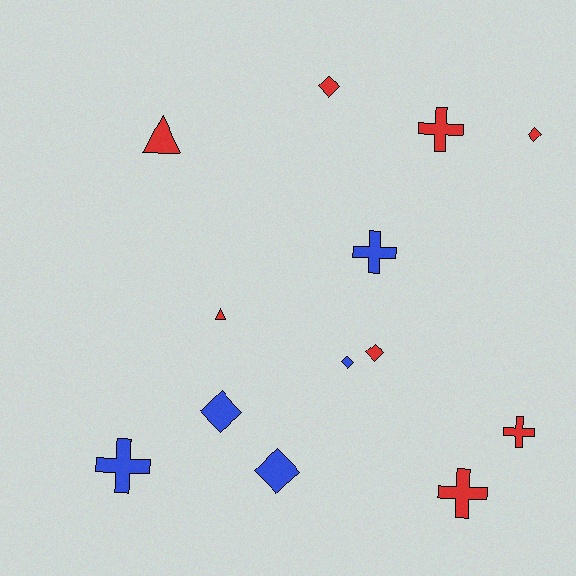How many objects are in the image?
There are 13 objects.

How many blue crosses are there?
There are 2 blue crosses.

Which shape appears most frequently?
Diamond, with 6 objects.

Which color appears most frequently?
Red, with 8 objects.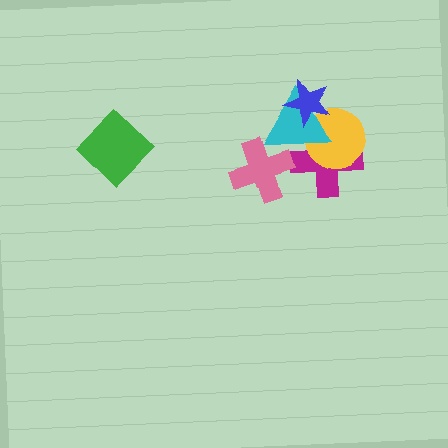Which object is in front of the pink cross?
The cyan triangle is in front of the pink cross.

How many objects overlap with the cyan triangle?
4 objects overlap with the cyan triangle.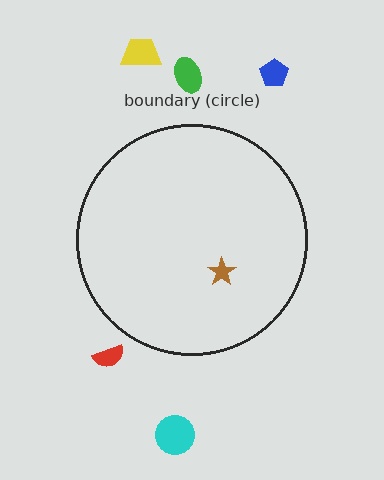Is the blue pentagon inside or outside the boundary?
Outside.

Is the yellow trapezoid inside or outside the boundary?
Outside.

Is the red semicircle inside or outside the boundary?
Outside.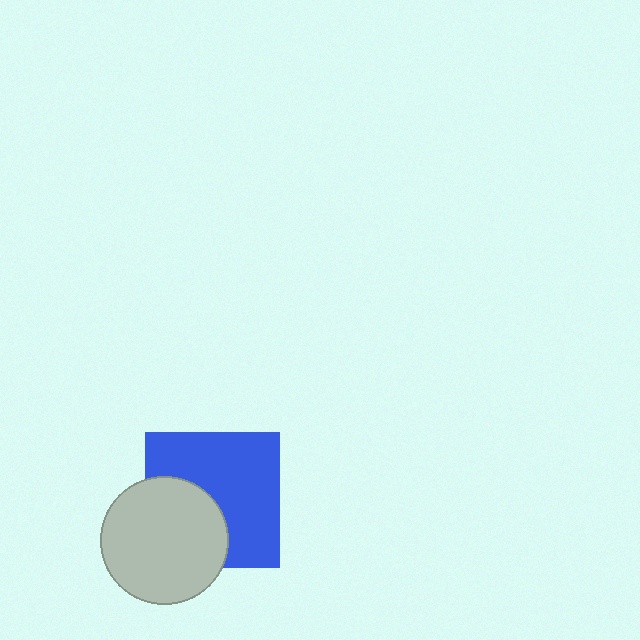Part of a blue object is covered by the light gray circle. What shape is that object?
It is a square.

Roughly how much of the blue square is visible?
About half of it is visible (roughly 63%).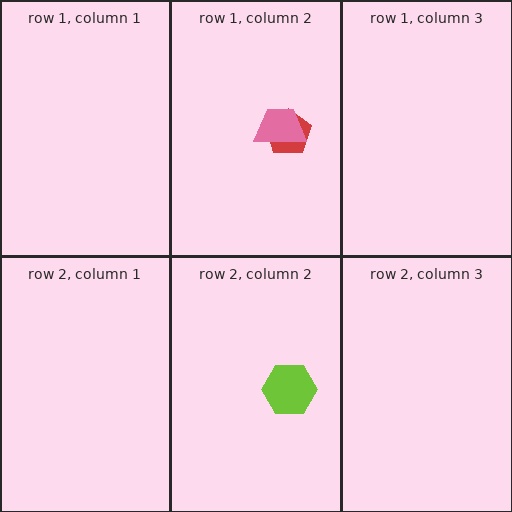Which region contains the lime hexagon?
The row 2, column 2 region.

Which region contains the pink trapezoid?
The row 1, column 2 region.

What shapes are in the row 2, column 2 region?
The lime hexagon.